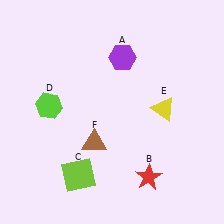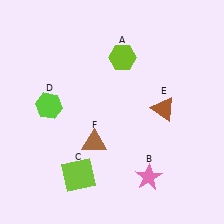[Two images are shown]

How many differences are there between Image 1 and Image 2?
There are 3 differences between the two images.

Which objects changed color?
A changed from purple to lime. B changed from red to pink. E changed from yellow to brown.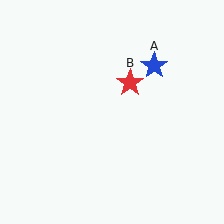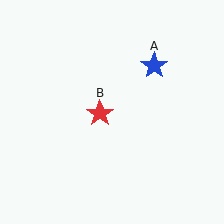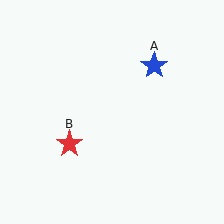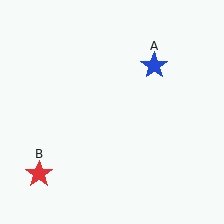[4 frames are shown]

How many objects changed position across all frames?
1 object changed position: red star (object B).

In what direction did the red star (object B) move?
The red star (object B) moved down and to the left.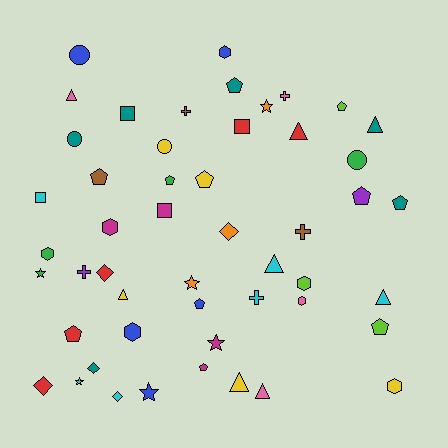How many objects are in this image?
There are 50 objects.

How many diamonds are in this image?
There are 5 diamonds.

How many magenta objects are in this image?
There are 4 magenta objects.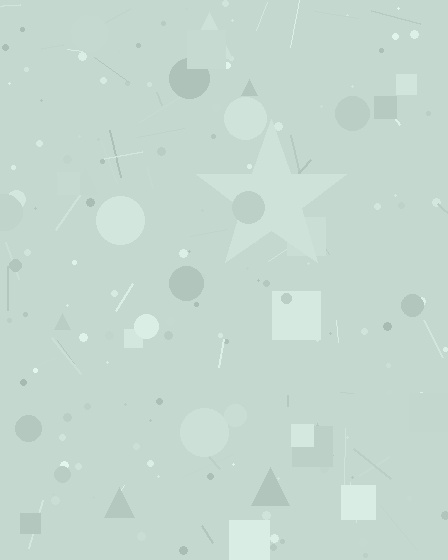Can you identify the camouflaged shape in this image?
The camouflaged shape is a star.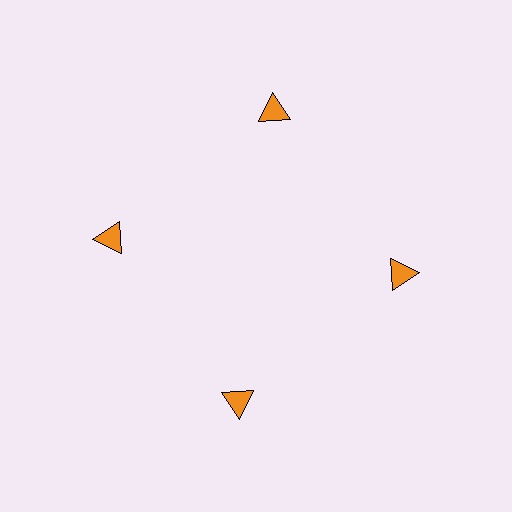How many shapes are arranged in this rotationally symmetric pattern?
There are 4 shapes, arranged in 4 groups of 1.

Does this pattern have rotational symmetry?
Yes, this pattern has 4-fold rotational symmetry. It looks the same after rotating 90 degrees around the center.